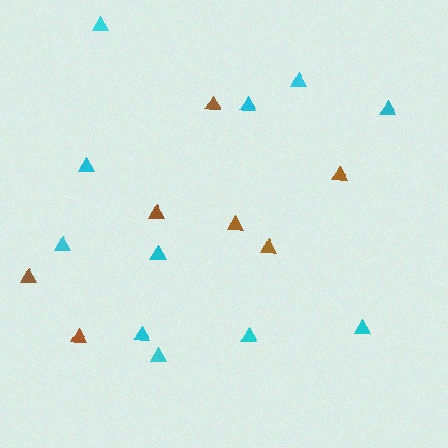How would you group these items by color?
There are 2 groups: one group of brown triangles (7) and one group of cyan triangles (11).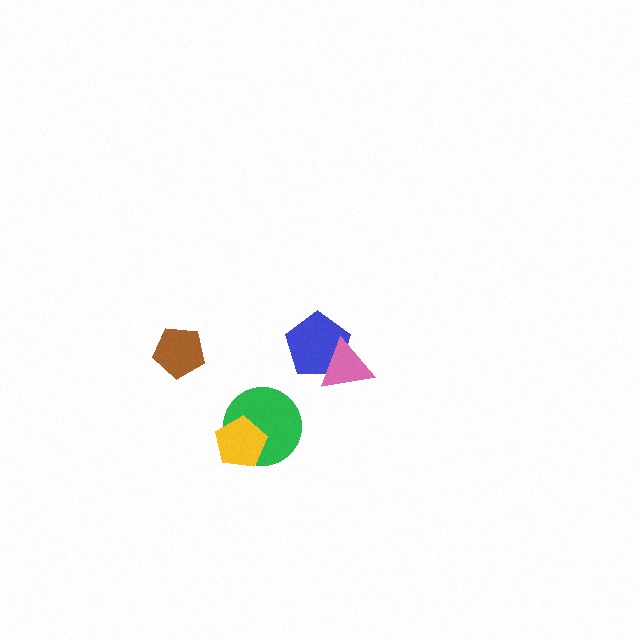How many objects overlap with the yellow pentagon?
1 object overlaps with the yellow pentagon.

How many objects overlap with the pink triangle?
1 object overlaps with the pink triangle.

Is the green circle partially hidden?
Yes, it is partially covered by another shape.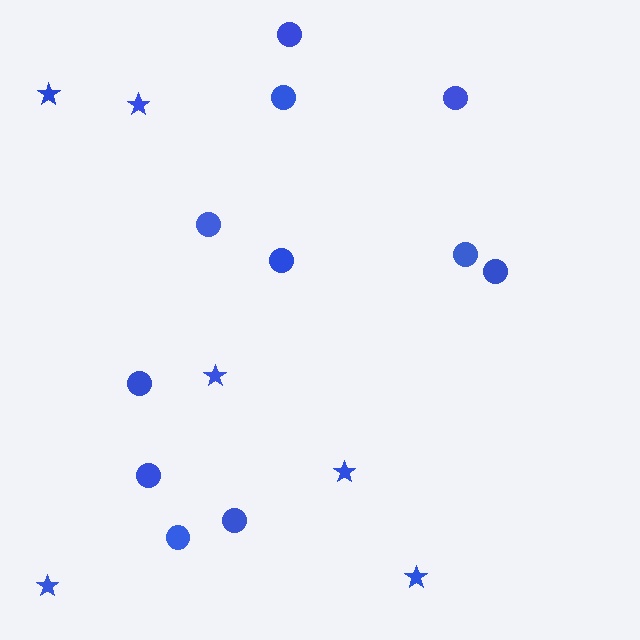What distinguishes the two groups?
There are 2 groups: one group of stars (6) and one group of circles (11).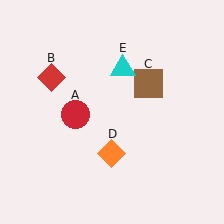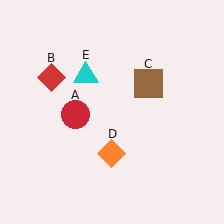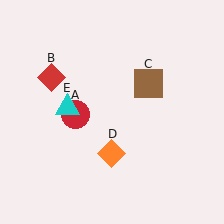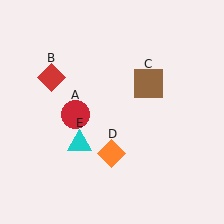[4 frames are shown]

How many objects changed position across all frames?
1 object changed position: cyan triangle (object E).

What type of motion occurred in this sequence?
The cyan triangle (object E) rotated counterclockwise around the center of the scene.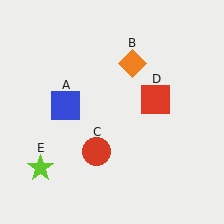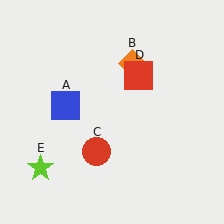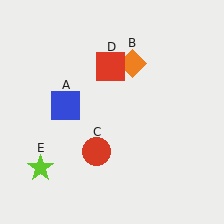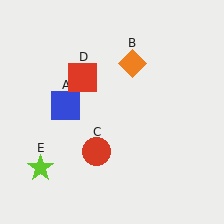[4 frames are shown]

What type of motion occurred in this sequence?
The red square (object D) rotated counterclockwise around the center of the scene.